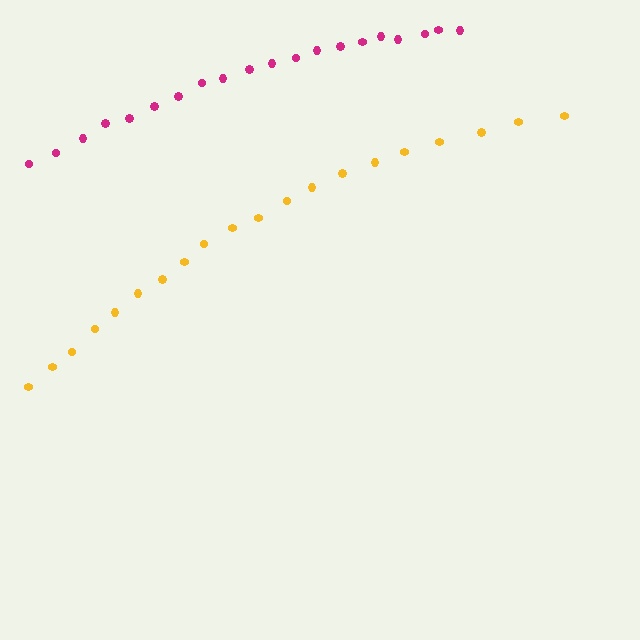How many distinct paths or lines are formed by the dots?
There are 2 distinct paths.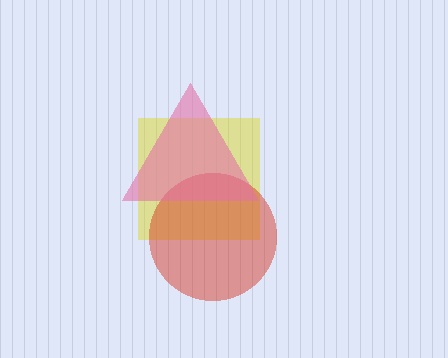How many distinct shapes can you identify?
There are 3 distinct shapes: a yellow square, a red circle, a pink triangle.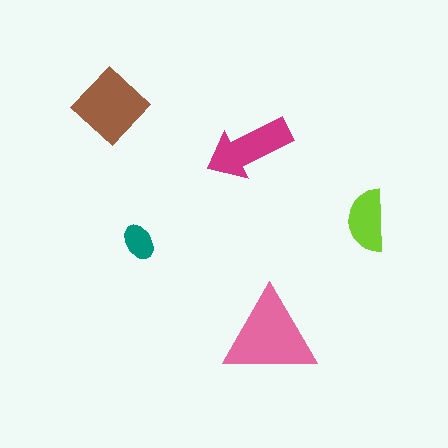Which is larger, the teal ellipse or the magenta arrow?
The magenta arrow.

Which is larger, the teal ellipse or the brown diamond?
The brown diamond.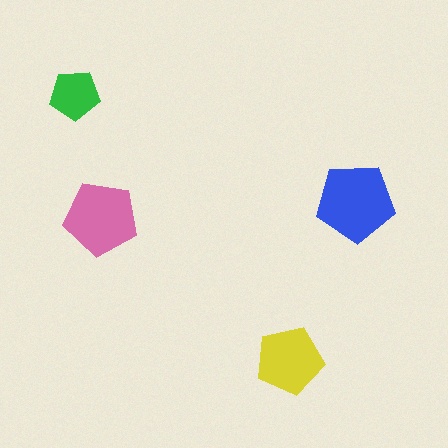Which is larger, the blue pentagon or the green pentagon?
The blue one.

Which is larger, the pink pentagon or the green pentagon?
The pink one.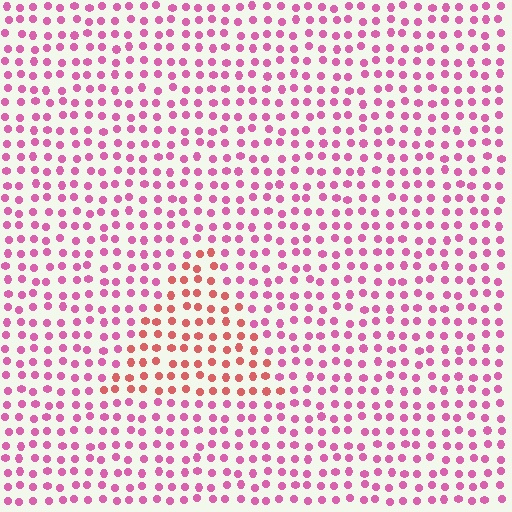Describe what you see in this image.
The image is filled with small pink elements in a uniform arrangement. A triangle-shaped region is visible where the elements are tinted to a slightly different hue, forming a subtle color boundary.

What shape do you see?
I see a triangle.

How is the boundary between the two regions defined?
The boundary is defined purely by a slight shift in hue (about 36 degrees). Spacing, size, and orientation are identical on both sides.